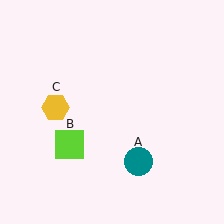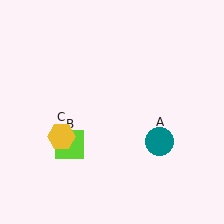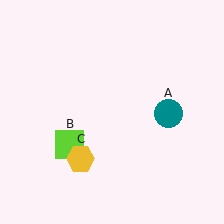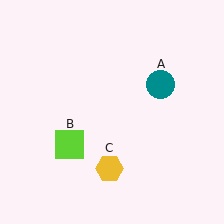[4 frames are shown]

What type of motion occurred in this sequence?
The teal circle (object A), yellow hexagon (object C) rotated counterclockwise around the center of the scene.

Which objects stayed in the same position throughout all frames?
Lime square (object B) remained stationary.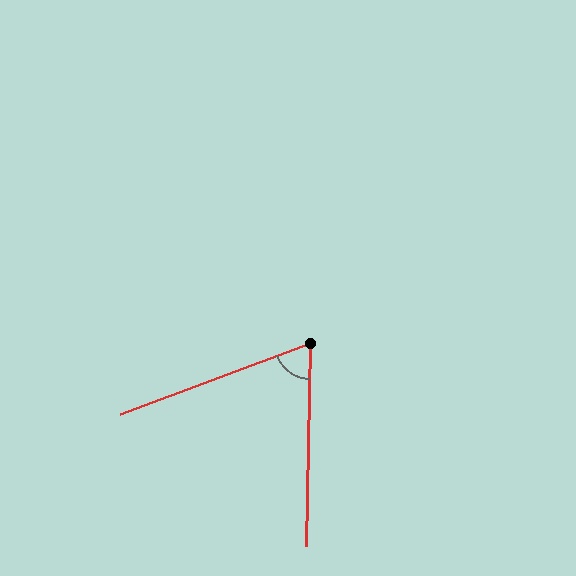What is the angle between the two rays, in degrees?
Approximately 68 degrees.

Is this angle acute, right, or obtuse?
It is acute.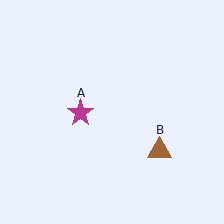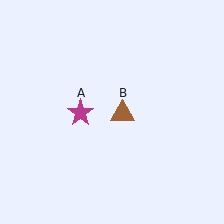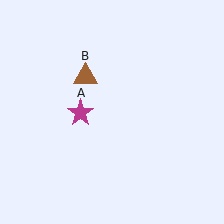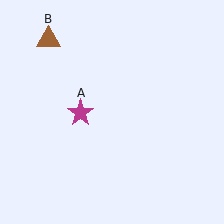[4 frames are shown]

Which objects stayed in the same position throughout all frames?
Magenta star (object A) remained stationary.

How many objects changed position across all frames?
1 object changed position: brown triangle (object B).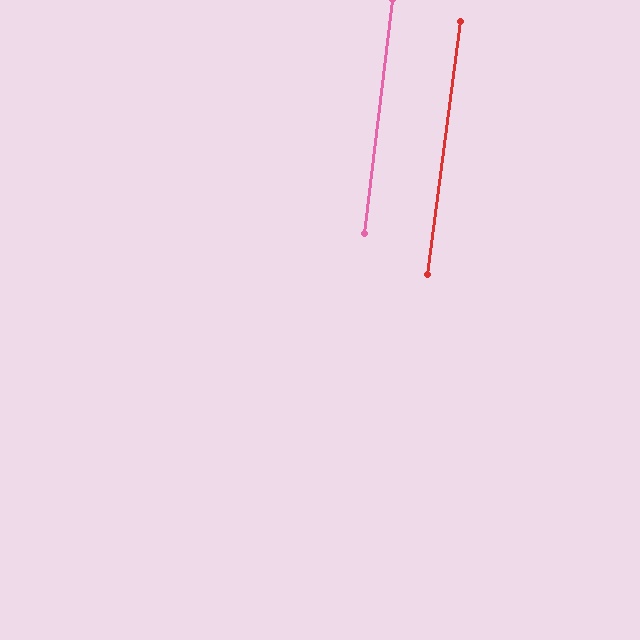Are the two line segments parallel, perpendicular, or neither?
Parallel — their directions differ by only 0.5°.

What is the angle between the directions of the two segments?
Approximately 1 degree.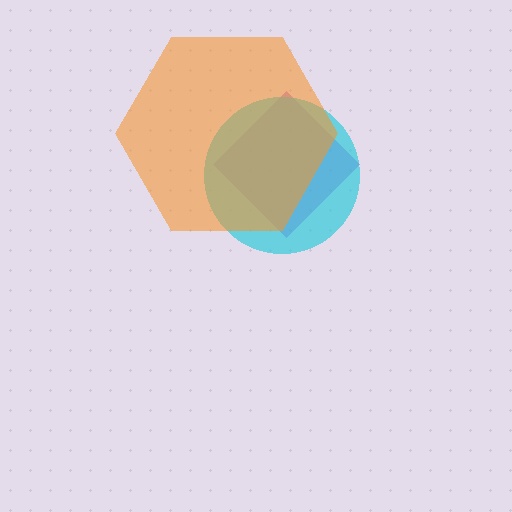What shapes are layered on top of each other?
The layered shapes are: a purple diamond, a cyan circle, an orange hexagon.